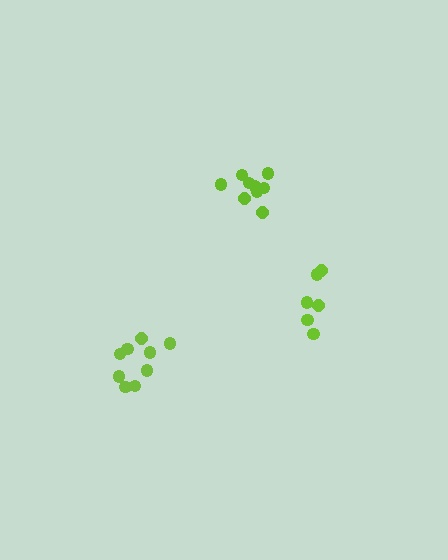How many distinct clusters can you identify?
There are 3 distinct clusters.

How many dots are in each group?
Group 1: 6 dots, Group 2: 9 dots, Group 3: 9 dots (24 total).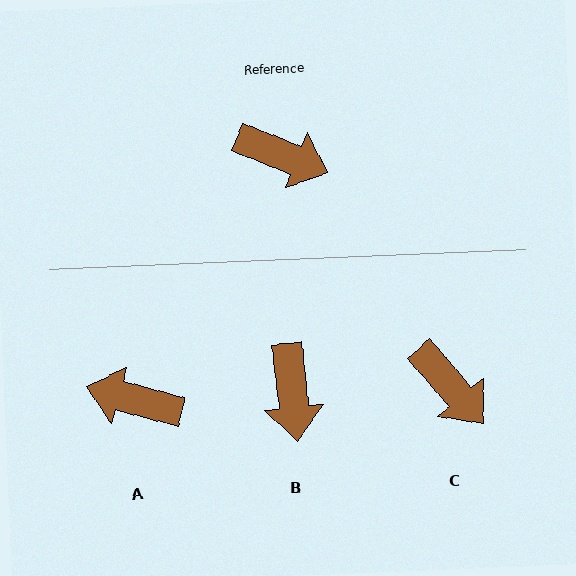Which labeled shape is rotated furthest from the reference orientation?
A, about 173 degrees away.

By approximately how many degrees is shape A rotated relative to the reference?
Approximately 173 degrees clockwise.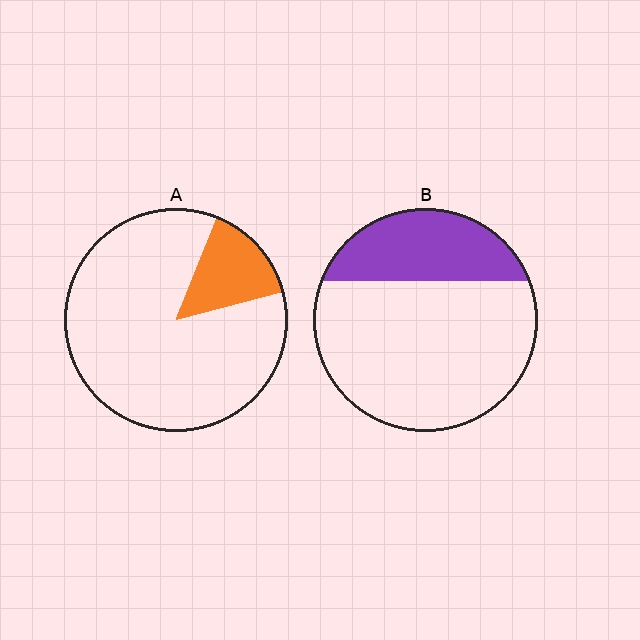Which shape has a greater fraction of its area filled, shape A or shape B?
Shape B.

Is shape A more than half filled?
No.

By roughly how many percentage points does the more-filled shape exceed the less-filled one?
By roughly 15 percentage points (B over A).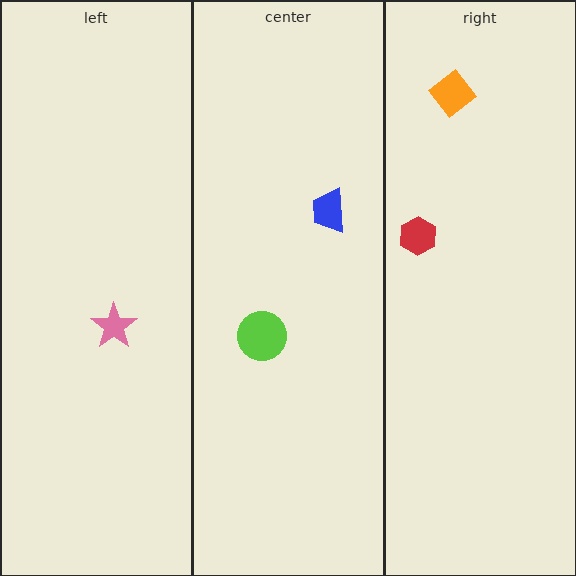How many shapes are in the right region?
2.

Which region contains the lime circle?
The center region.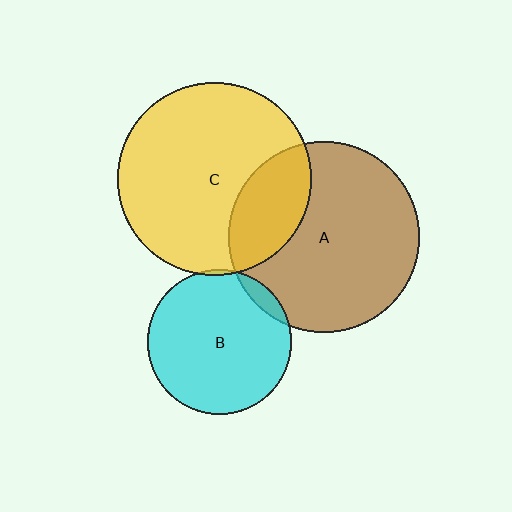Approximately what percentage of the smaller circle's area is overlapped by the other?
Approximately 5%.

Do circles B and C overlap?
Yes.